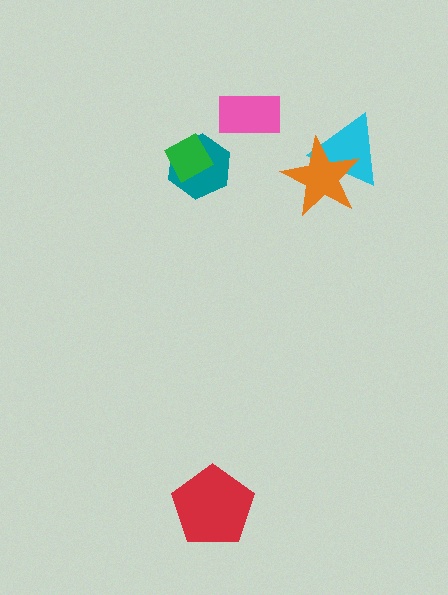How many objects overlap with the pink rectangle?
0 objects overlap with the pink rectangle.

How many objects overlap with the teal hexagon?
1 object overlaps with the teal hexagon.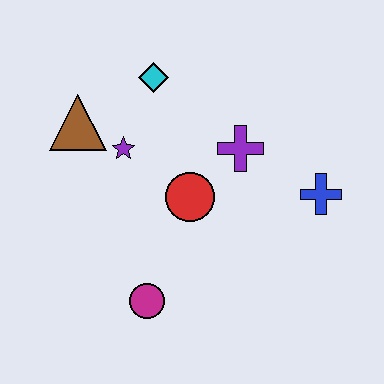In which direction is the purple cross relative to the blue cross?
The purple cross is to the left of the blue cross.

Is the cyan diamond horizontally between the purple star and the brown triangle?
No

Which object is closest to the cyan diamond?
The purple star is closest to the cyan diamond.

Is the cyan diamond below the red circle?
No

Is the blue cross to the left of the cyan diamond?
No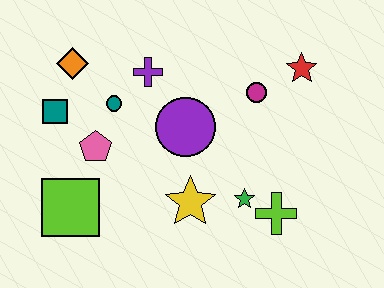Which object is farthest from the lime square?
The red star is farthest from the lime square.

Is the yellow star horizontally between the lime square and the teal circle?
No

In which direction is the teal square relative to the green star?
The teal square is to the left of the green star.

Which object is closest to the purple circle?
The purple cross is closest to the purple circle.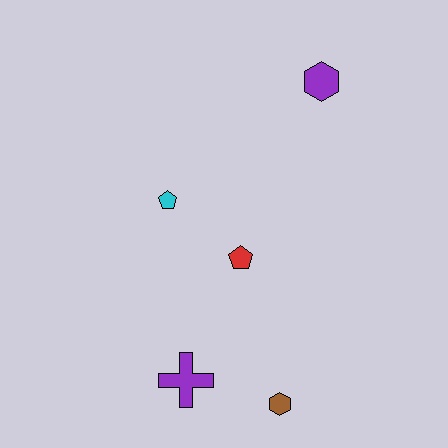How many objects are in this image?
There are 5 objects.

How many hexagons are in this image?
There are 2 hexagons.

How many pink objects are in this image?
There are no pink objects.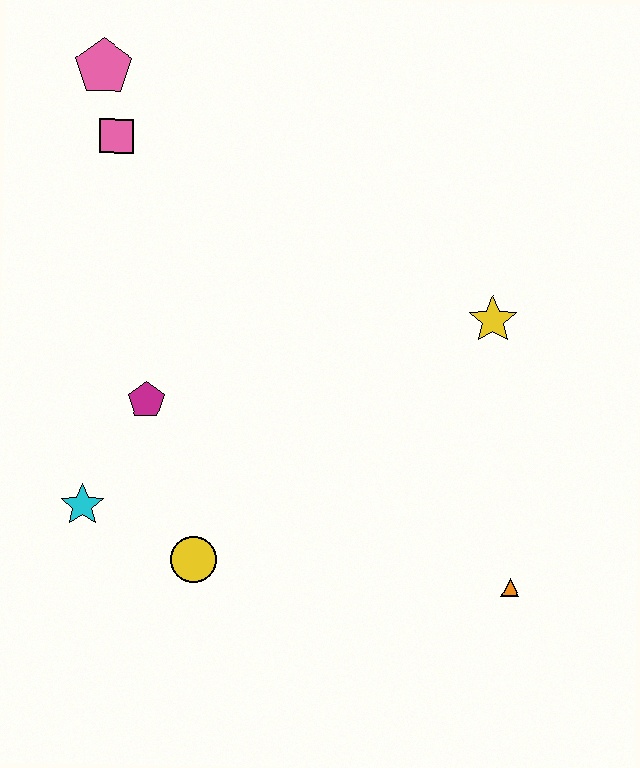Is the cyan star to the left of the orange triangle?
Yes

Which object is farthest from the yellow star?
The pink pentagon is farthest from the yellow star.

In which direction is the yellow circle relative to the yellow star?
The yellow circle is to the left of the yellow star.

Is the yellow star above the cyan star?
Yes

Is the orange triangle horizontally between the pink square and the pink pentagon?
No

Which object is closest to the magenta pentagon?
The cyan star is closest to the magenta pentagon.